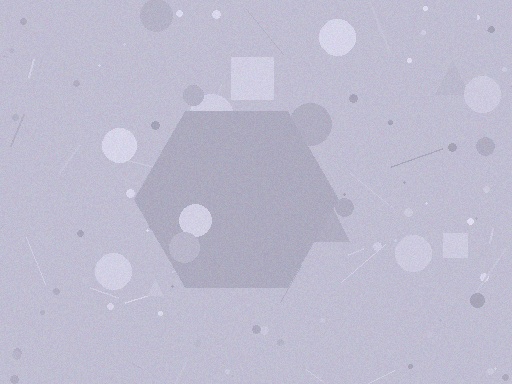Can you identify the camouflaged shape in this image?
The camouflaged shape is a hexagon.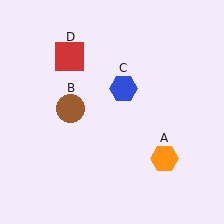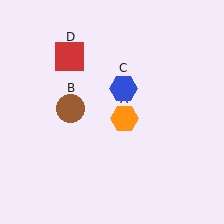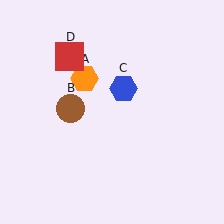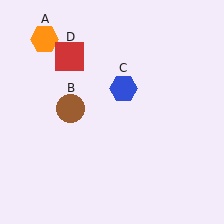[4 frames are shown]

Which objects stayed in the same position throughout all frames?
Brown circle (object B) and blue hexagon (object C) and red square (object D) remained stationary.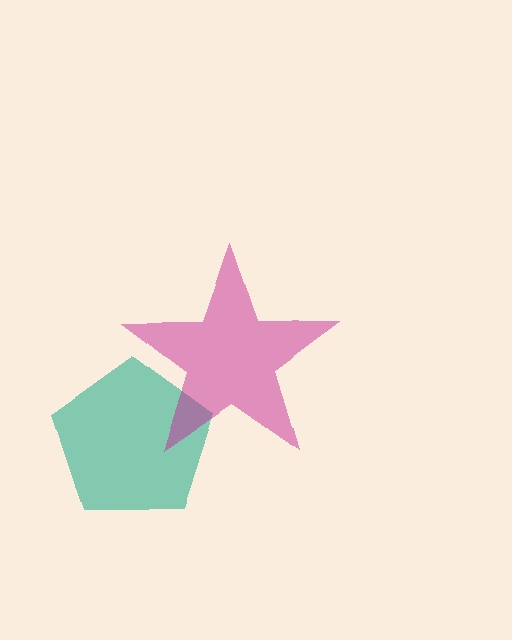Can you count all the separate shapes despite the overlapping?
Yes, there are 2 separate shapes.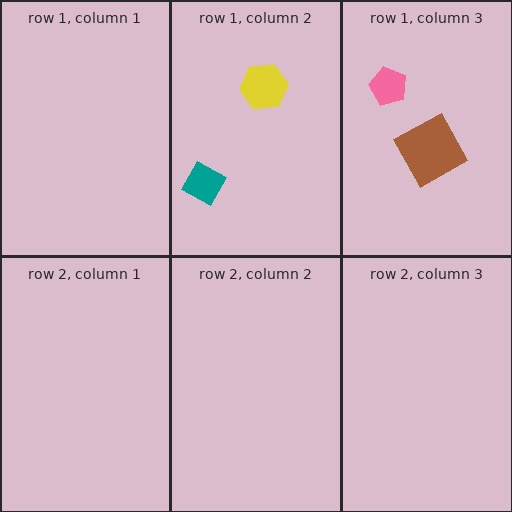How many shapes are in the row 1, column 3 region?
2.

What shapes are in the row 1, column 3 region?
The brown square, the pink pentagon.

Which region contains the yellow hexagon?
The row 1, column 2 region.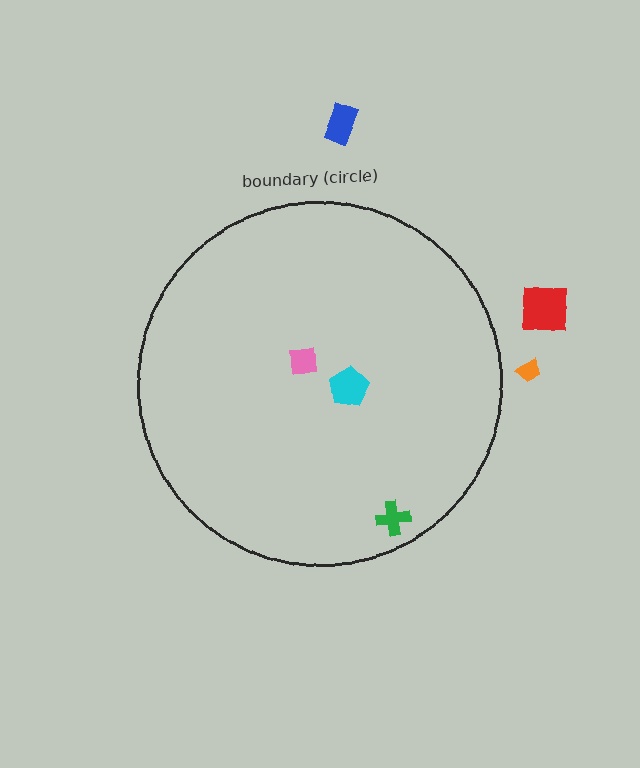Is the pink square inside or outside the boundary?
Inside.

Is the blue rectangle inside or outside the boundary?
Outside.